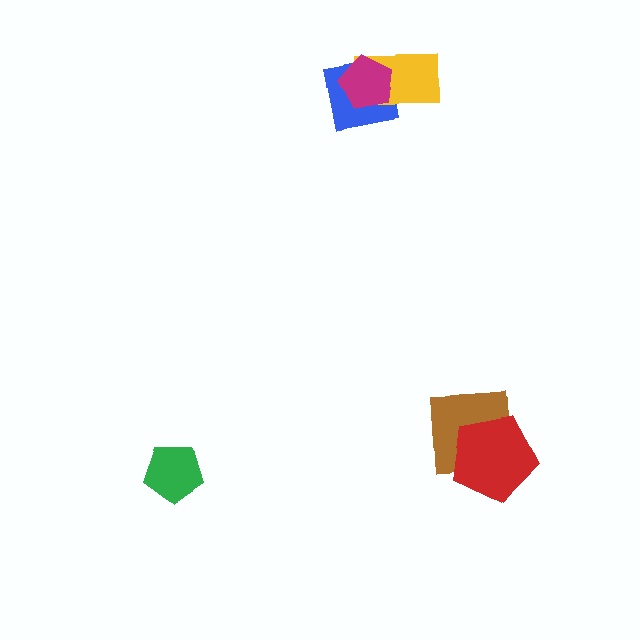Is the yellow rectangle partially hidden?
Yes, it is partially covered by another shape.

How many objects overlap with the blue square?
2 objects overlap with the blue square.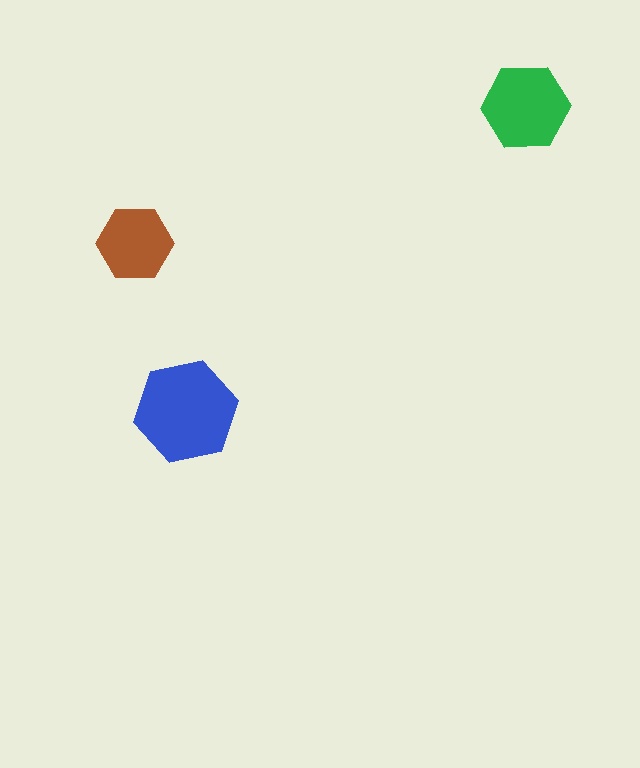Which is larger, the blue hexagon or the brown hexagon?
The blue one.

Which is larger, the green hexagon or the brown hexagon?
The green one.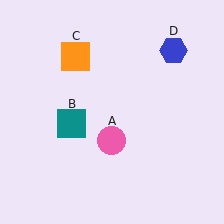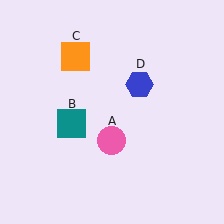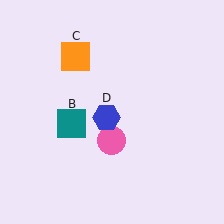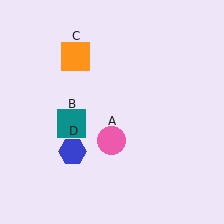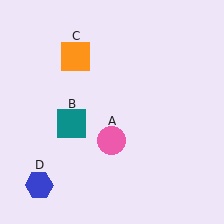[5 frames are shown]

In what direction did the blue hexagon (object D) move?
The blue hexagon (object D) moved down and to the left.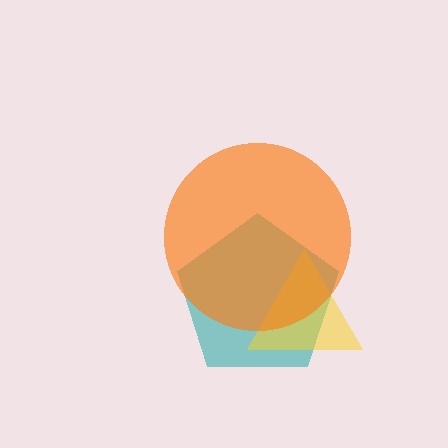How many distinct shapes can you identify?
There are 3 distinct shapes: a teal pentagon, a yellow triangle, an orange circle.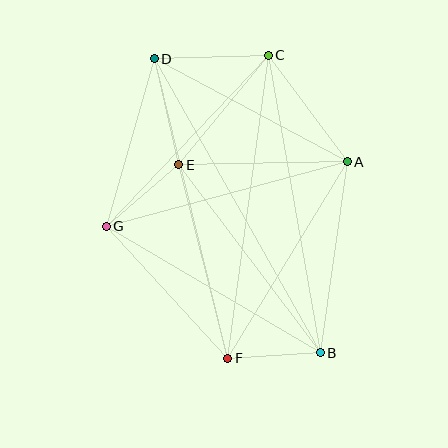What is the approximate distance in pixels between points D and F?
The distance between D and F is approximately 308 pixels.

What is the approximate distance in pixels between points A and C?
The distance between A and C is approximately 132 pixels.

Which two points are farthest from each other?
Points B and D are farthest from each other.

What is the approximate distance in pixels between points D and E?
The distance between D and E is approximately 109 pixels.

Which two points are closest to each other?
Points B and F are closest to each other.